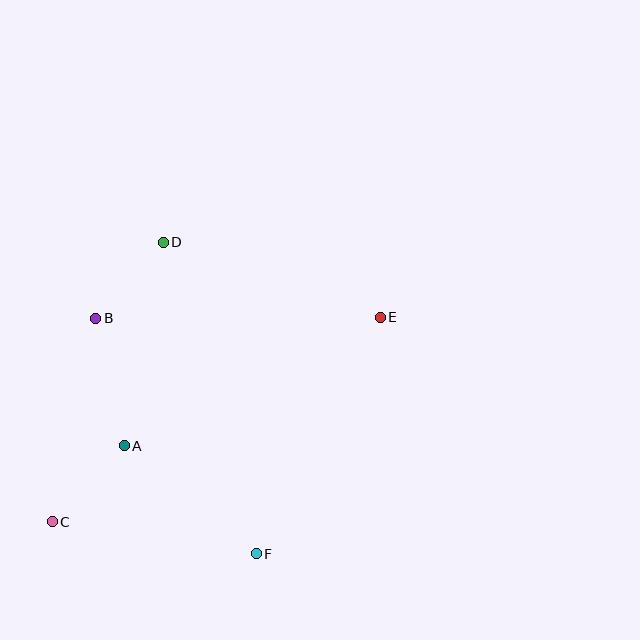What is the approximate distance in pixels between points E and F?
The distance between E and F is approximately 267 pixels.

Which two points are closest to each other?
Points B and D are closest to each other.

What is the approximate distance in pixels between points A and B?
The distance between A and B is approximately 130 pixels.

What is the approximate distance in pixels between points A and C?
The distance between A and C is approximately 105 pixels.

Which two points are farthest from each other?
Points C and E are farthest from each other.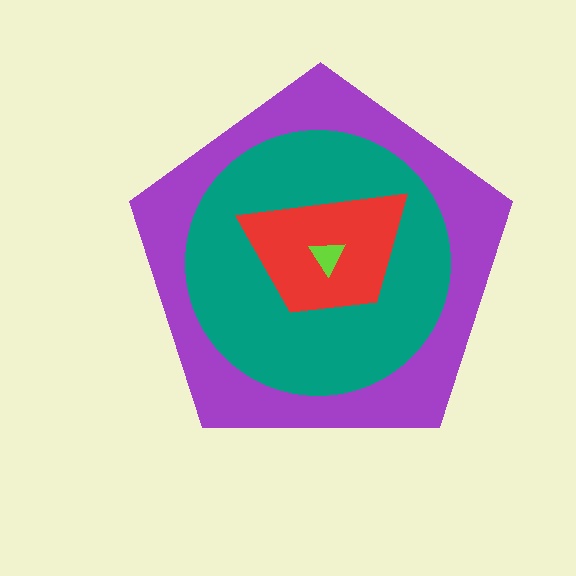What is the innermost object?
The lime triangle.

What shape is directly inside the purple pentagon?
The teal circle.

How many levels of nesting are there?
4.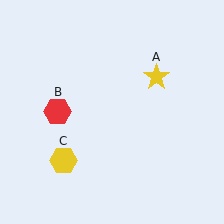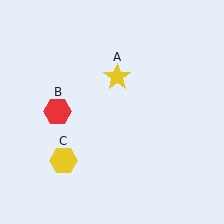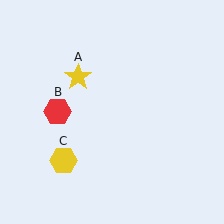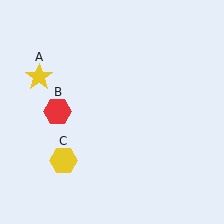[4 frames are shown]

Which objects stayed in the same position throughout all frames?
Red hexagon (object B) and yellow hexagon (object C) remained stationary.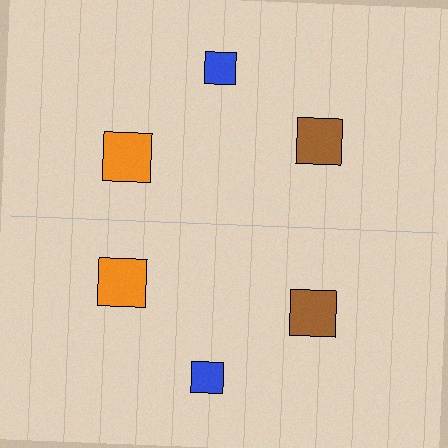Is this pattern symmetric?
Yes, this pattern has bilateral (reflection) symmetry.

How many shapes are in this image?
There are 6 shapes in this image.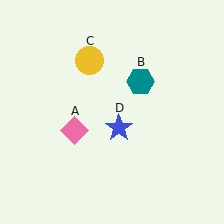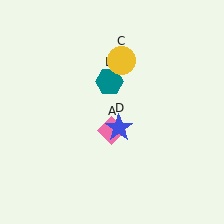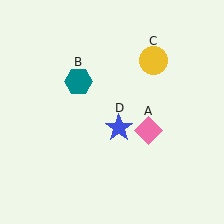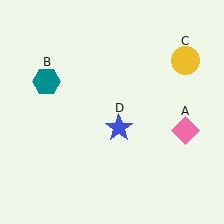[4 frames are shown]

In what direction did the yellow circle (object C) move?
The yellow circle (object C) moved right.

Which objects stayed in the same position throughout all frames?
Blue star (object D) remained stationary.